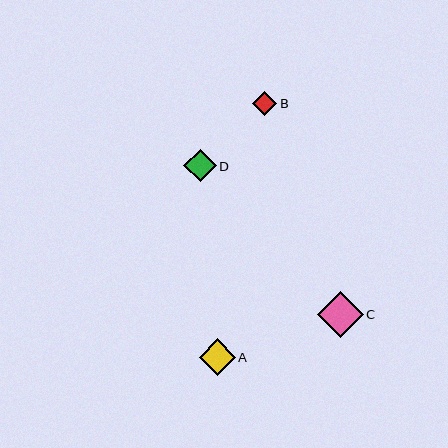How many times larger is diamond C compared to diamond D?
Diamond C is approximately 1.4 times the size of diamond D.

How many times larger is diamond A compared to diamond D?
Diamond A is approximately 1.1 times the size of diamond D.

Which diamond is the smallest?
Diamond B is the smallest with a size of approximately 24 pixels.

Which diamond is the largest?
Diamond C is the largest with a size of approximately 46 pixels.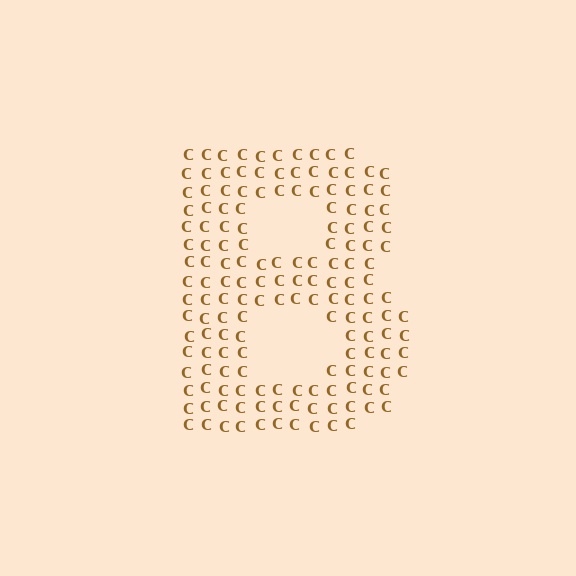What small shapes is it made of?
It is made of small letter C's.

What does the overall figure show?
The overall figure shows the letter B.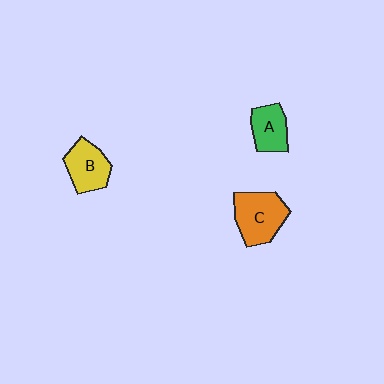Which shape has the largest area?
Shape C (orange).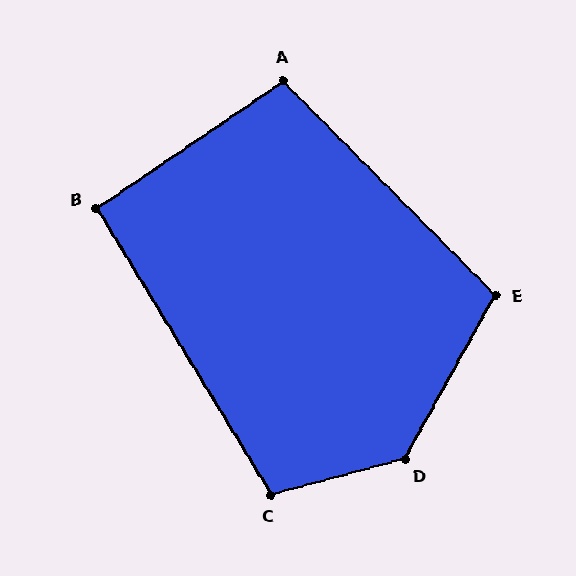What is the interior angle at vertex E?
Approximately 107 degrees (obtuse).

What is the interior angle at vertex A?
Approximately 100 degrees (obtuse).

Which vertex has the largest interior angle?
D, at approximately 134 degrees.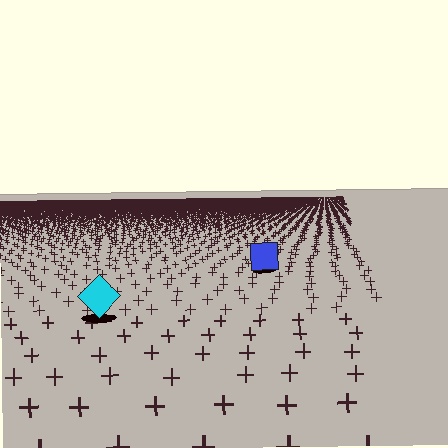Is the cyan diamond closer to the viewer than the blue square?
Yes. The cyan diamond is closer — you can tell from the texture gradient: the ground texture is coarser near it.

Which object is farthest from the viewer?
The blue square is farthest from the viewer. It appears smaller and the ground texture around it is denser.